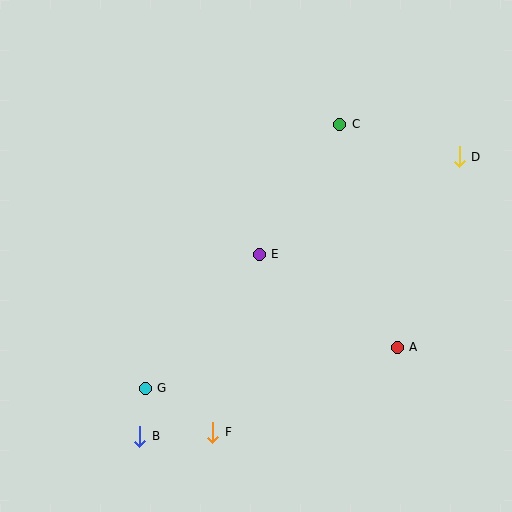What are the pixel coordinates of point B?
Point B is at (140, 436).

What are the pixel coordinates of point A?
Point A is at (397, 347).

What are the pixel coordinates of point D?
Point D is at (459, 157).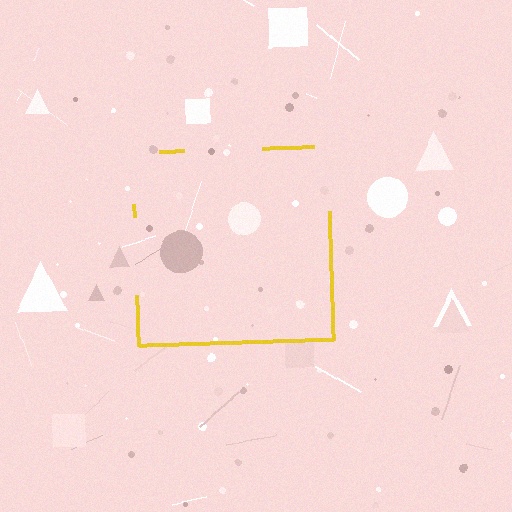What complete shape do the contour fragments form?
The contour fragments form a square.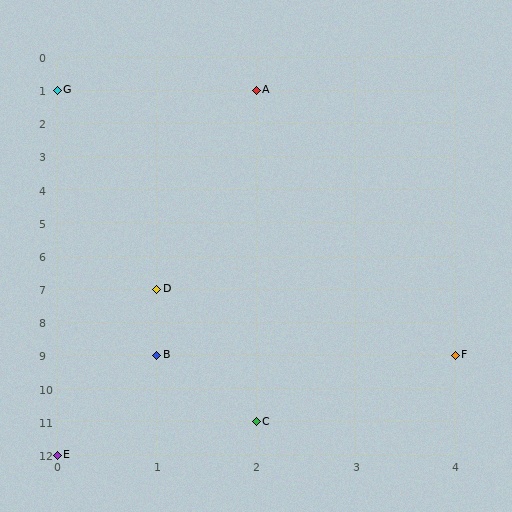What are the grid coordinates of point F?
Point F is at grid coordinates (4, 9).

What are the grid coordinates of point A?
Point A is at grid coordinates (2, 1).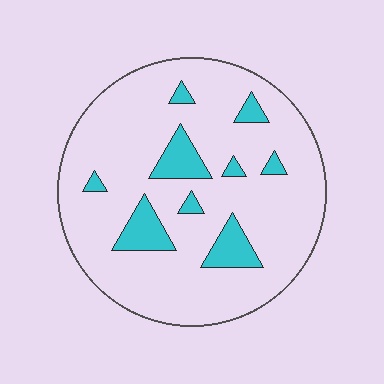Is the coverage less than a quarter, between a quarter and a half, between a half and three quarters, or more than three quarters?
Less than a quarter.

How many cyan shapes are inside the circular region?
9.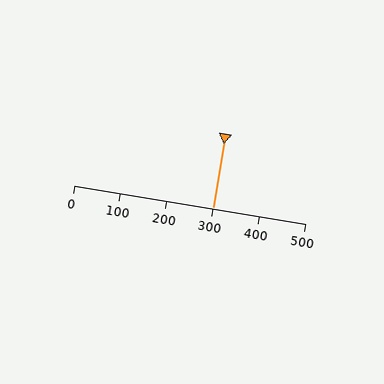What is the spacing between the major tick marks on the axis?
The major ticks are spaced 100 apart.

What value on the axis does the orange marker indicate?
The marker indicates approximately 300.